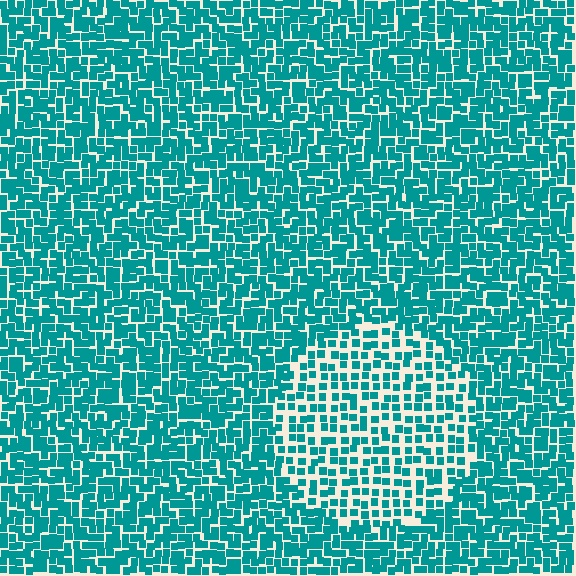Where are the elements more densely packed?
The elements are more densely packed outside the circle boundary.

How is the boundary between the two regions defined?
The boundary is defined by a change in element density (approximately 1.7x ratio). All elements are the same color, size, and shape.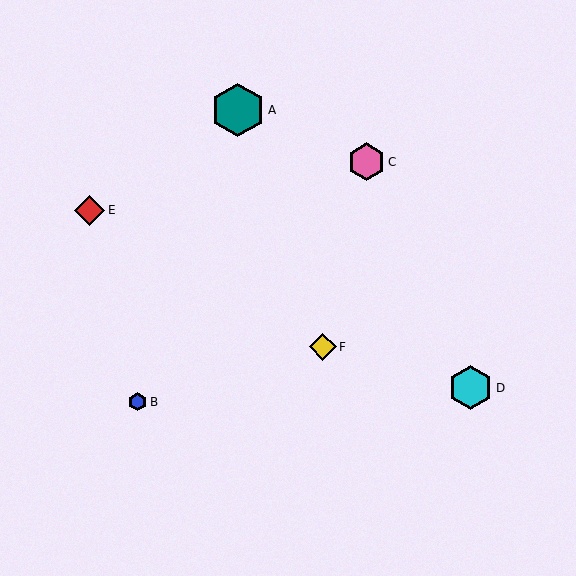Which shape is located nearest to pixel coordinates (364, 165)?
The pink hexagon (labeled C) at (366, 162) is nearest to that location.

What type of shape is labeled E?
Shape E is a red diamond.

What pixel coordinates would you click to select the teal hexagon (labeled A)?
Click at (238, 110) to select the teal hexagon A.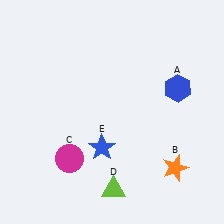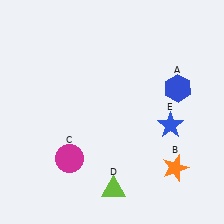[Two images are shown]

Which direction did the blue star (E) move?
The blue star (E) moved right.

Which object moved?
The blue star (E) moved right.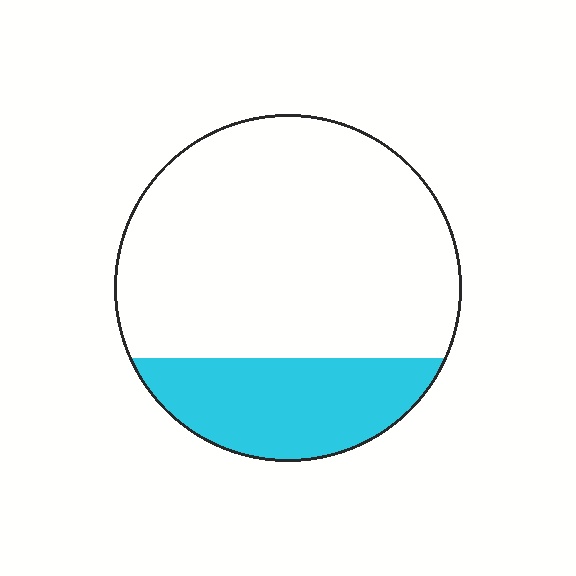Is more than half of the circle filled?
No.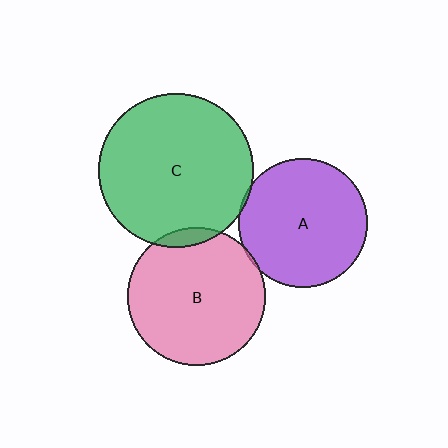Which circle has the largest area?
Circle C (green).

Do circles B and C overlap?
Yes.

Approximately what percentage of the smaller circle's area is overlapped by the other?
Approximately 5%.